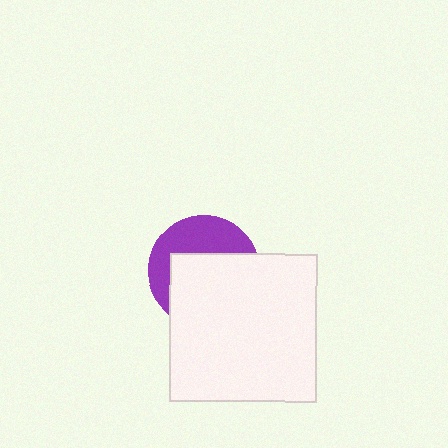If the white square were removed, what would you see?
You would see the complete purple circle.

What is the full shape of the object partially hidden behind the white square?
The partially hidden object is a purple circle.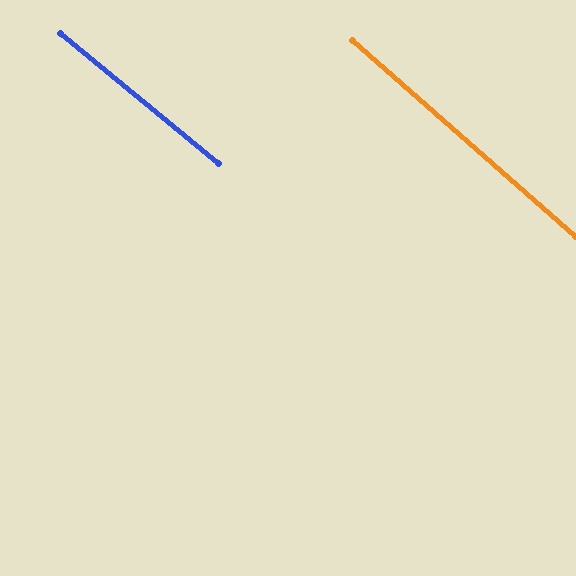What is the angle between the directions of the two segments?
Approximately 2 degrees.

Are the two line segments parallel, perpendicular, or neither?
Parallel — their directions differ by only 1.8°.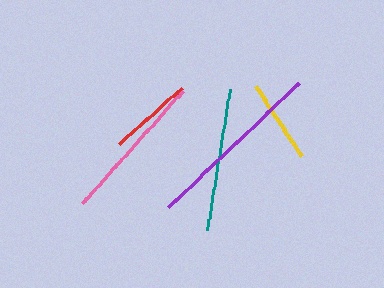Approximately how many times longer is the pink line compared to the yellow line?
The pink line is approximately 1.8 times the length of the yellow line.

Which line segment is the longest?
The purple line is the longest at approximately 181 pixels.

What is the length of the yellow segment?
The yellow segment is approximately 84 pixels long.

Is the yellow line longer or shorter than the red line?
The red line is longer than the yellow line.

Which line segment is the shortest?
The yellow line is the shortest at approximately 84 pixels.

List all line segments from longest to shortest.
From longest to shortest: purple, pink, teal, red, yellow.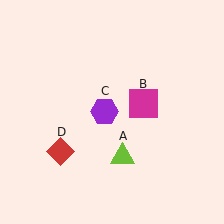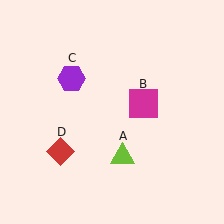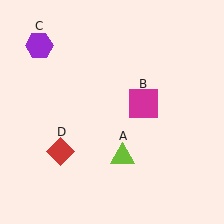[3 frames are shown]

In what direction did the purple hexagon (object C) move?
The purple hexagon (object C) moved up and to the left.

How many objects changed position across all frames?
1 object changed position: purple hexagon (object C).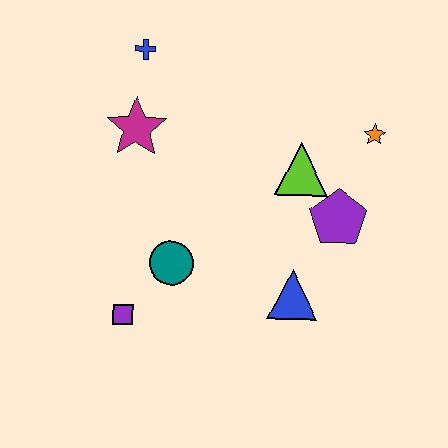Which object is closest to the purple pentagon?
The lime triangle is closest to the purple pentagon.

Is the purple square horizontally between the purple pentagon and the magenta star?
No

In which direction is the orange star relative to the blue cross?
The orange star is to the right of the blue cross.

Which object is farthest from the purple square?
The orange star is farthest from the purple square.